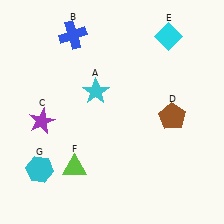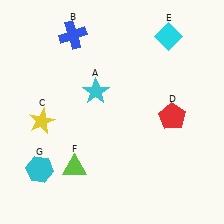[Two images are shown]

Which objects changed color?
C changed from purple to yellow. D changed from brown to red.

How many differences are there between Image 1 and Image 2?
There are 2 differences between the two images.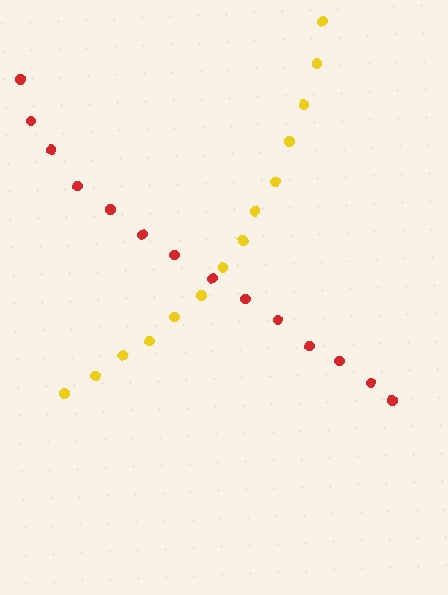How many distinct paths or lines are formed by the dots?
There are 2 distinct paths.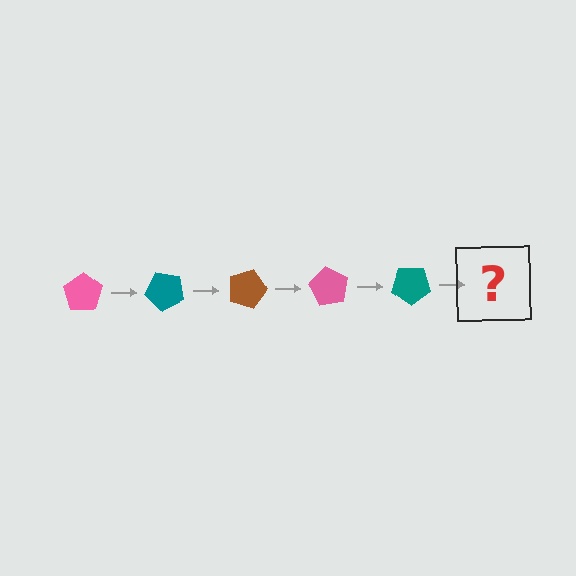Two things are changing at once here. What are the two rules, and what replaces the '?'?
The two rules are that it rotates 45 degrees each step and the color cycles through pink, teal, and brown. The '?' should be a brown pentagon, rotated 225 degrees from the start.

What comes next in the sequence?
The next element should be a brown pentagon, rotated 225 degrees from the start.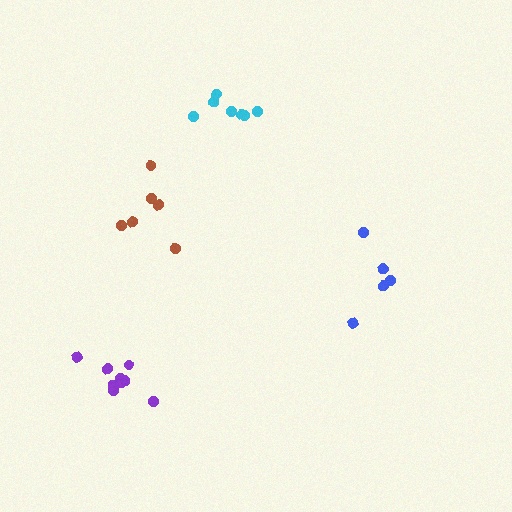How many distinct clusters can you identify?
There are 4 distinct clusters.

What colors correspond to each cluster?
The clusters are colored: brown, purple, cyan, blue.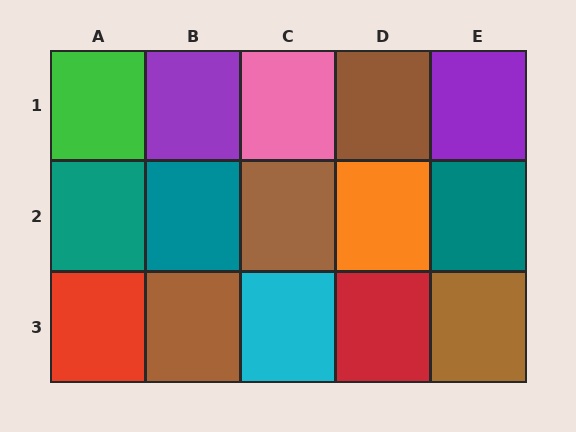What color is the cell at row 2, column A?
Teal.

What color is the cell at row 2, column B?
Teal.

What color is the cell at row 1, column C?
Pink.